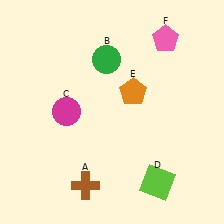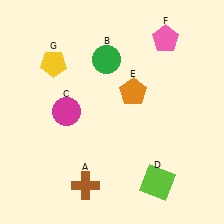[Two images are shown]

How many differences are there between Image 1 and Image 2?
There is 1 difference between the two images.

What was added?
A yellow pentagon (G) was added in Image 2.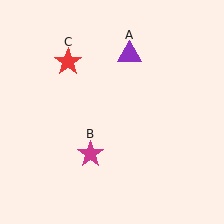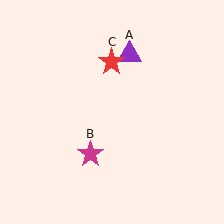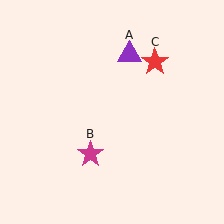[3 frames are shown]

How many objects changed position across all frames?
1 object changed position: red star (object C).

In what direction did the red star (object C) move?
The red star (object C) moved right.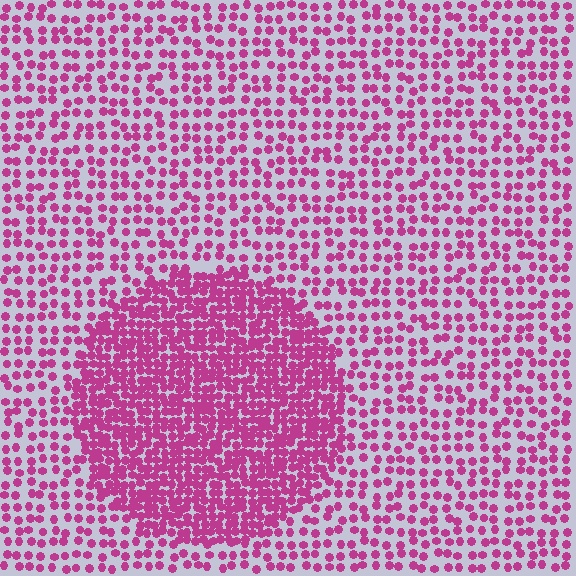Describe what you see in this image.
The image contains small magenta elements arranged at two different densities. A circle-shaped region is visible where the elements are more densely packed than the surrounding area.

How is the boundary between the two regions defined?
The boundary is defined by a change in element density (approximately 2.2x ratio). All elements are the same color, size, and shape.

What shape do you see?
I see a circle.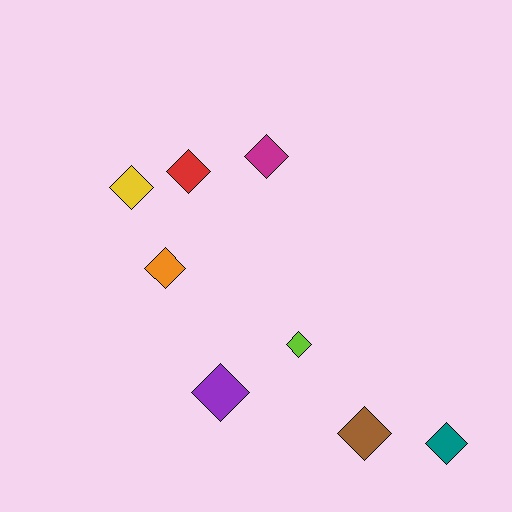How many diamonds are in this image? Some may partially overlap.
There are 8 diamonds.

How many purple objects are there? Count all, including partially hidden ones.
There is 1 purple object.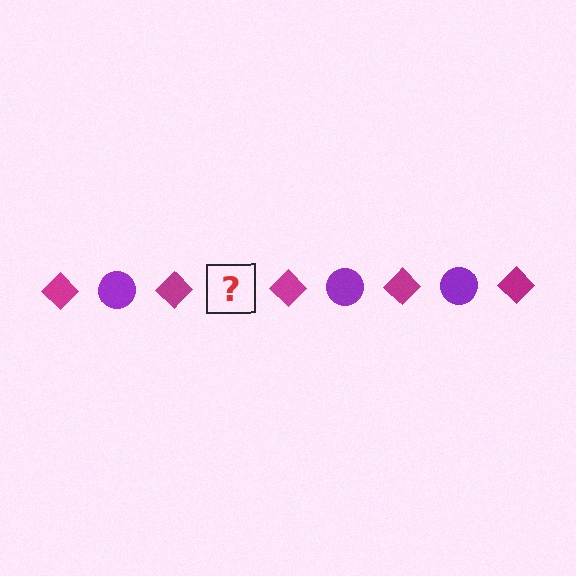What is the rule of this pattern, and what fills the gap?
The rule is that the pattern alternates between magenta diamond and purple circle. The gap should be filled with a purple circle.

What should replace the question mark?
The question mark should be replaced with a purple circle.